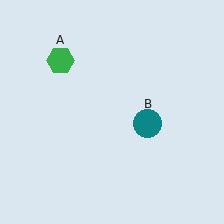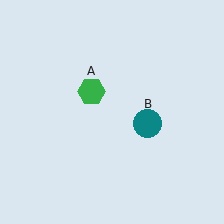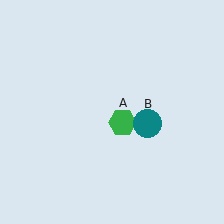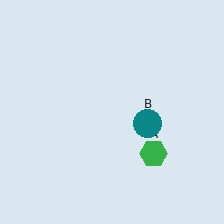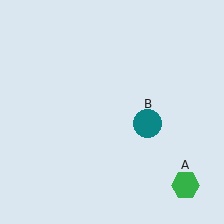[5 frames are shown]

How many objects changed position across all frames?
1 object changed position: green hexagon (object A).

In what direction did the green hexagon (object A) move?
The green hexagon (object A) moved down and to the right.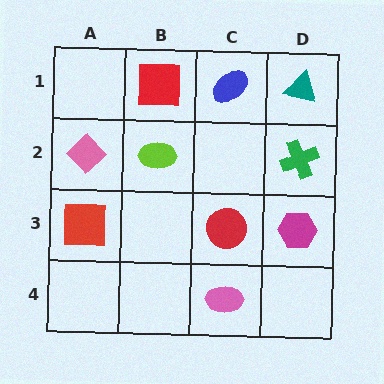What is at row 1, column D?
A teal triangle.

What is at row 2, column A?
A pink diamond.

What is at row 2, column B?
A lime ellipse.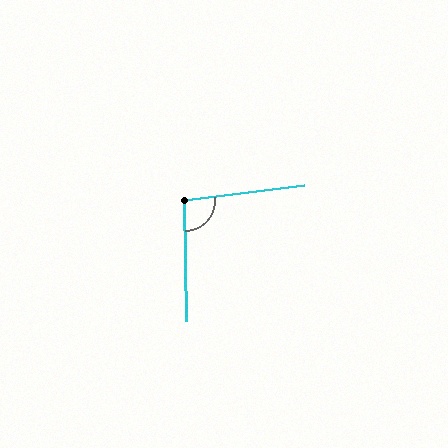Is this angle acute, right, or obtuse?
It is obtuse.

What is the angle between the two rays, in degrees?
Approximately 96 degrees.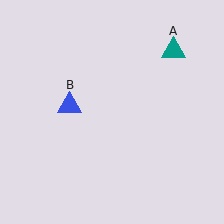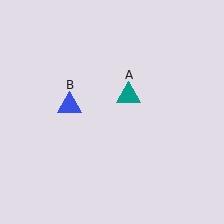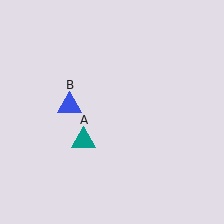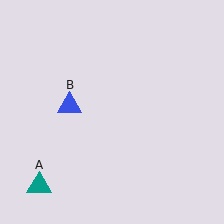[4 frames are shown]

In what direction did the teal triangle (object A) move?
The teal triangle (object A) moved down and to the left.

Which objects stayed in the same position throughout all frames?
Blue triangle (object B) remained stationary.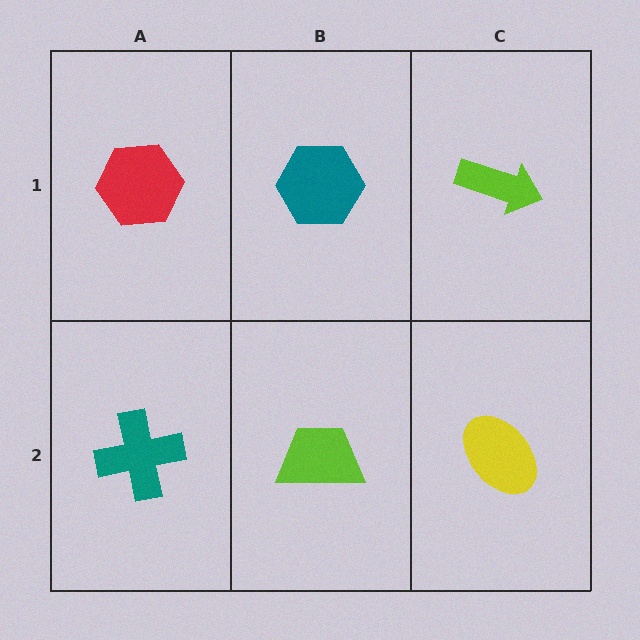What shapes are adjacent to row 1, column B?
A lime trapezoid (row 2, column B), a red hexagon (row 1, column A), a lime arrow (row 1, column C).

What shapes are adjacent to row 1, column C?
A yellow ellipse (row 2, column C), a teal hexagon (row 1, column B).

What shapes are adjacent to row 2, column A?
A red hexagon (row 1, column A), a lime trapezoid (row 2, column B).